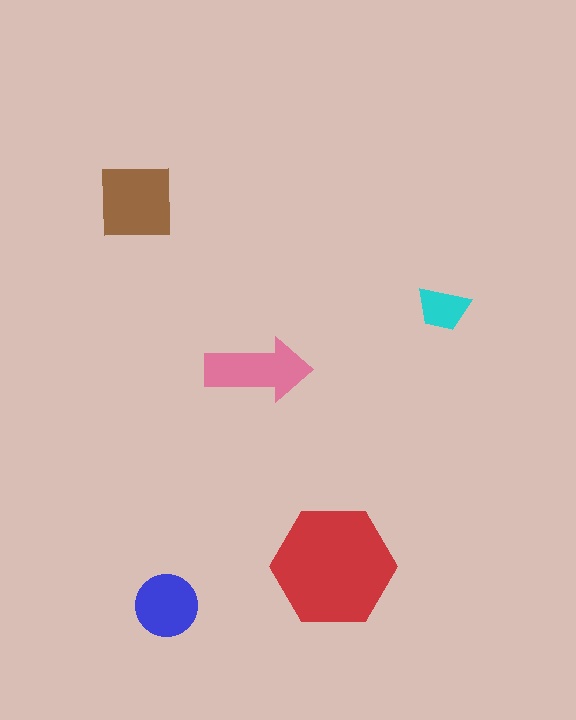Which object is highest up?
The brown square is topmost.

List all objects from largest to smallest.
The red hexagon, the brown square, the pink arrow, the blue circle, the cyan trapezoid.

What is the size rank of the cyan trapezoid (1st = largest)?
5th.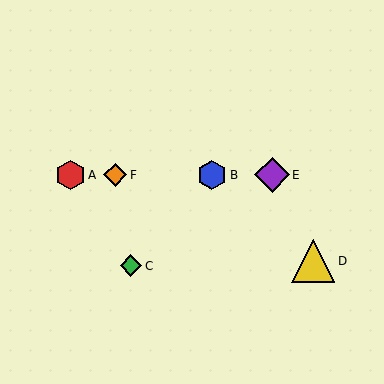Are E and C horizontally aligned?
No, E is at y≈175 and C is at y≈266.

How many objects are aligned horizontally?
4 objects (A, B, E, F) are aligned horizontally.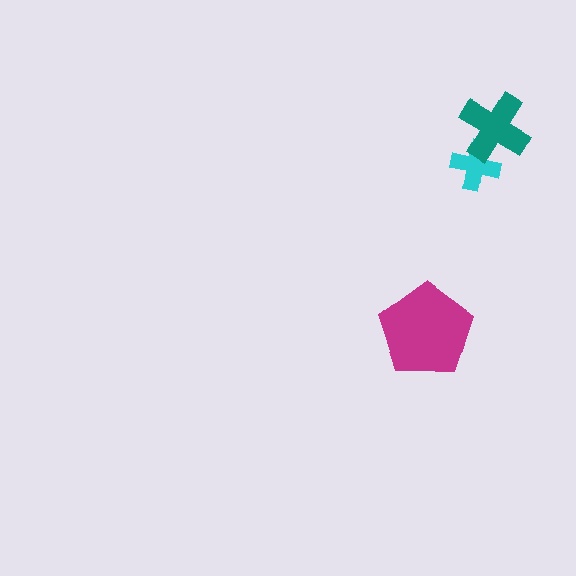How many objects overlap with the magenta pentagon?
0 objects overlap with the magenta pentagon.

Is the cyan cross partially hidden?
Yes, it is partially covered by another shape.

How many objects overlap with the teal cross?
1 object overlaps with the teal cross.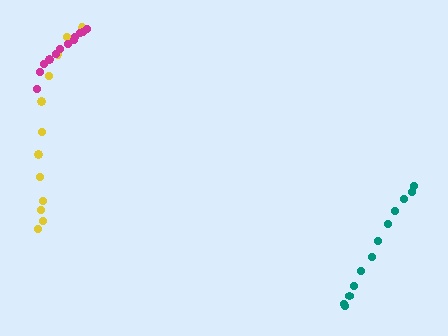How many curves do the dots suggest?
There are 3 distinct paths.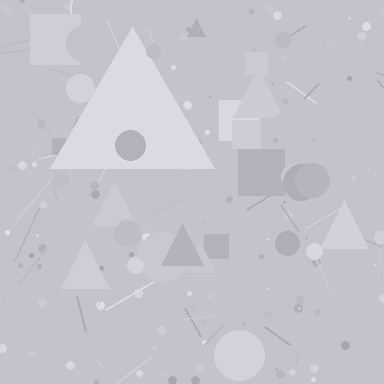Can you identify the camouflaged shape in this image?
The camouflaged shape is a triangle.